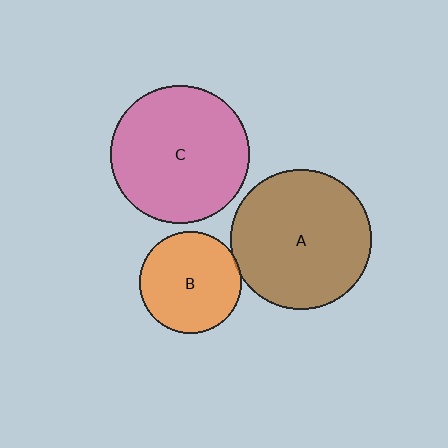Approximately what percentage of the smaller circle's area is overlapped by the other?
Approximately 5%.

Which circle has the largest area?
Circle A (brown).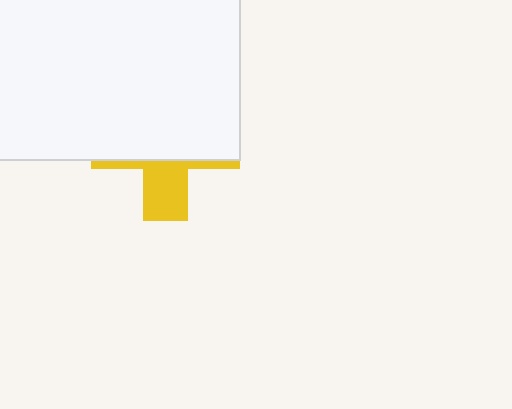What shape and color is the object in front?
The object in front is a white rectangle.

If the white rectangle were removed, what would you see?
You would see the complete yellow cross.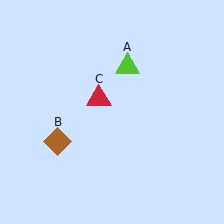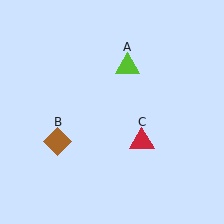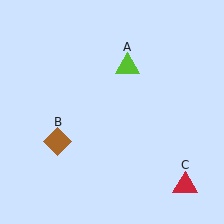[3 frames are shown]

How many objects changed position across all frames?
1 object changed position: red triangle (object C).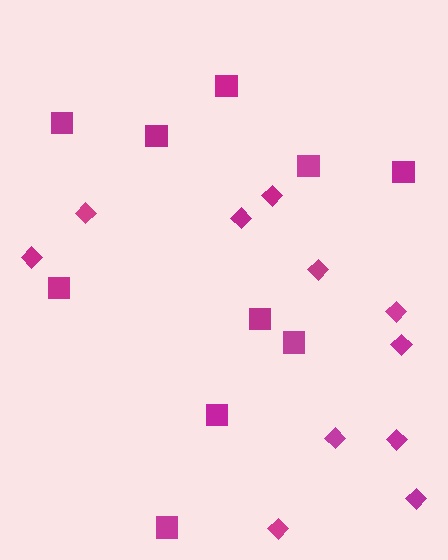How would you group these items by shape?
There are 2 groups: one group of diamonds (11) and one group of squares (10).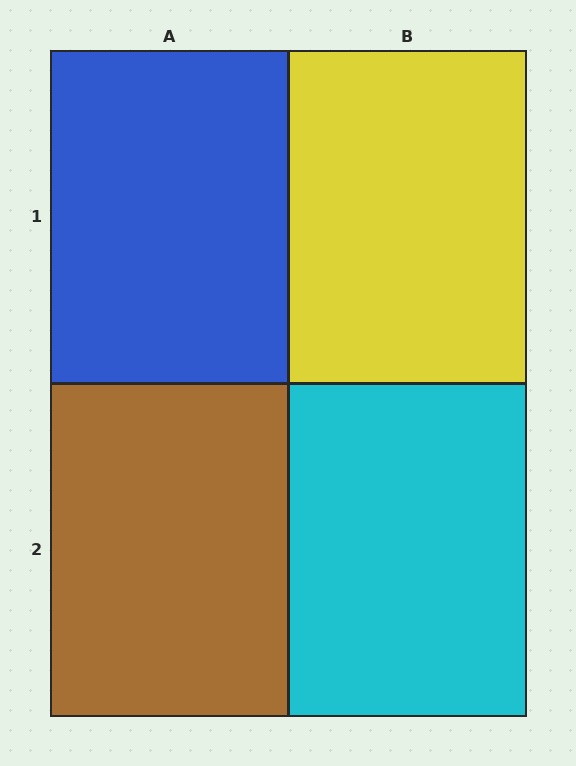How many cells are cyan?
1 cell is cyan.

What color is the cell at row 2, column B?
Cyan.